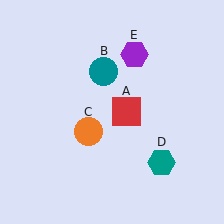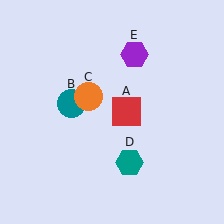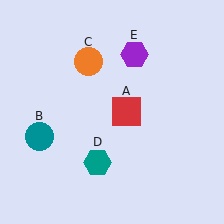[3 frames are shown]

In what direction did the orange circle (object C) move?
The orange circle (object C) moved up.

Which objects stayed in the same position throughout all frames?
Red square (object A) and purple hexagon (object E) remained stationary.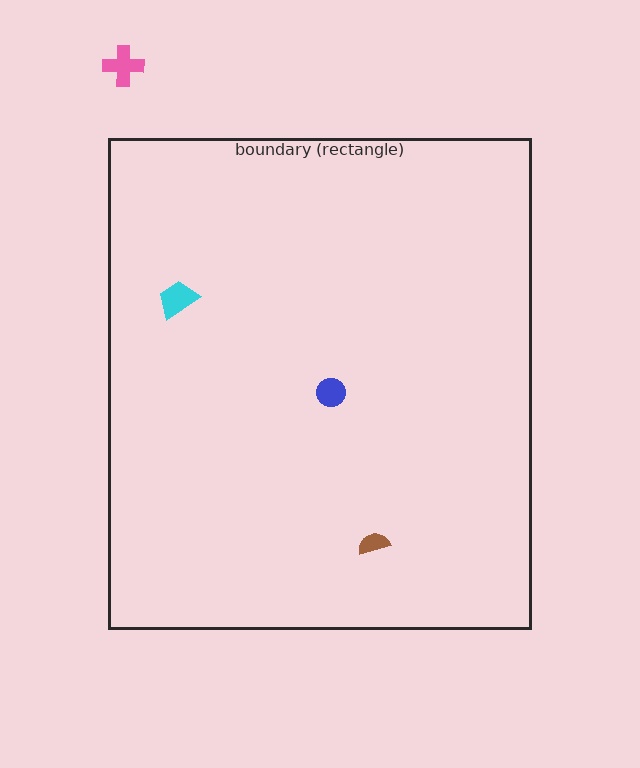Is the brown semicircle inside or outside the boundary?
Inside.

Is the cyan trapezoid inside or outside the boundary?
Inside.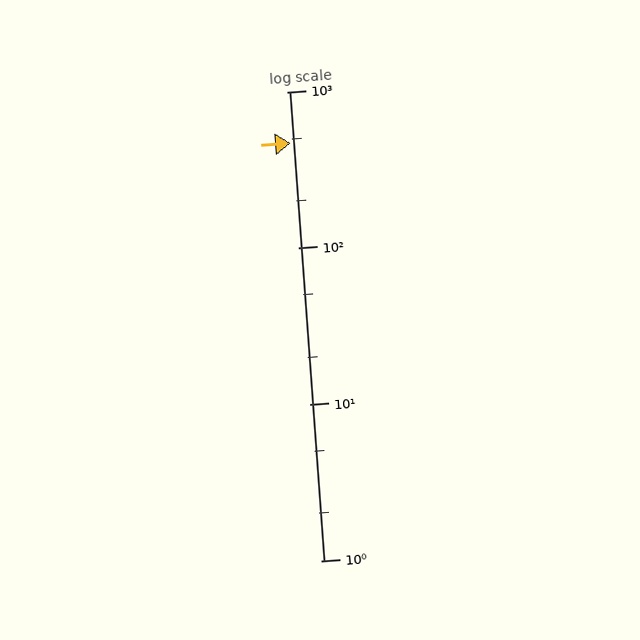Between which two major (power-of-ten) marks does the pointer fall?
The pointer is between 100 and 1000.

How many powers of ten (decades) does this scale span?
The scale spans 3 decades, from 1 to 1000.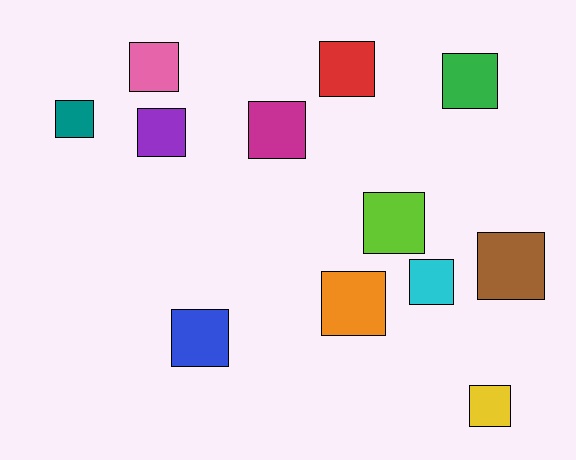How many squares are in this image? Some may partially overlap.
There are 12 squares.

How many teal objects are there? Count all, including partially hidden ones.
There is 1 teal object.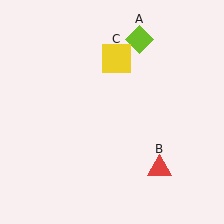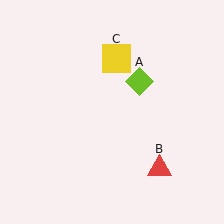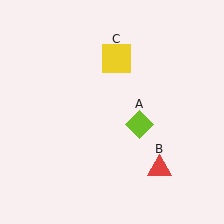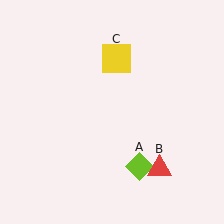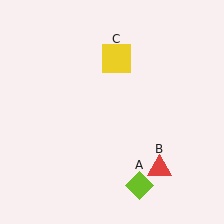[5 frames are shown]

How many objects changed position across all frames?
1 object changed position: lime diamond (object A).